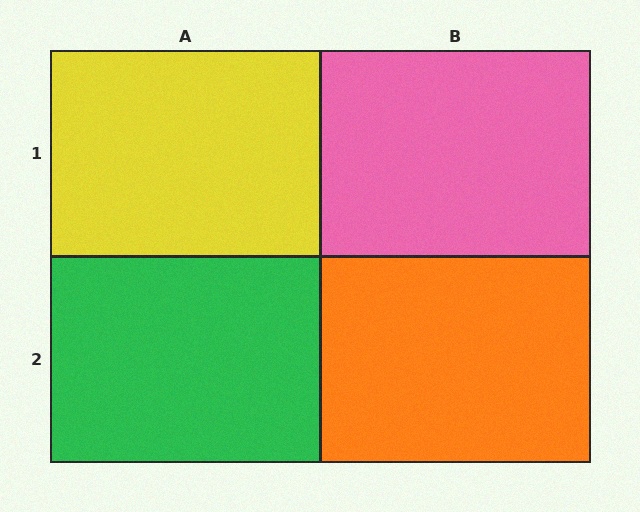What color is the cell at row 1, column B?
Pink.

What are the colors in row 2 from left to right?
Green, orange.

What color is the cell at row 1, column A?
Yellow.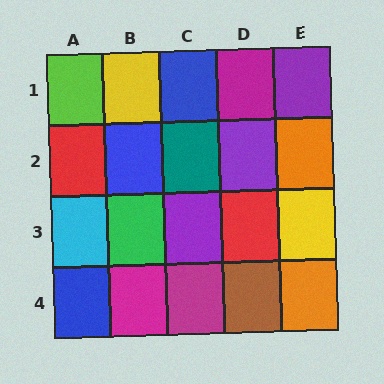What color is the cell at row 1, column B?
Yellow.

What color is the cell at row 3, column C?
Purple.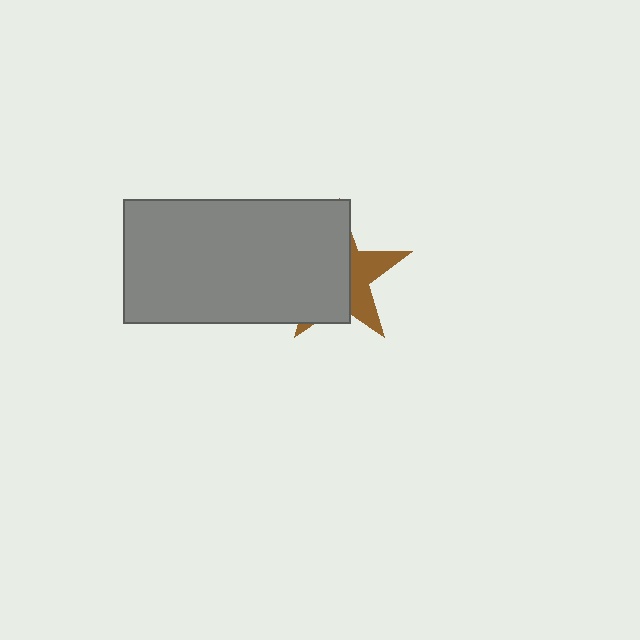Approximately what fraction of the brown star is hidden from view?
Roughly 65% of the brown star is hidden behind the gray rectangle.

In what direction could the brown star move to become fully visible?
The brown star could move right. That would shift it out from behind the gray rectangle entirely.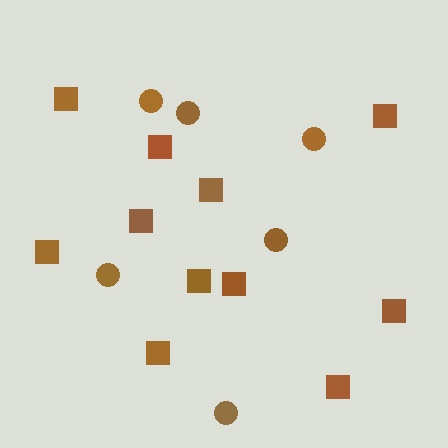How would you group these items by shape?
There are 2 groups: one group of squares (11) and one group of circles (6).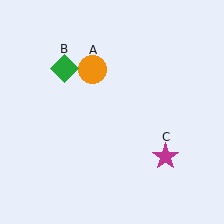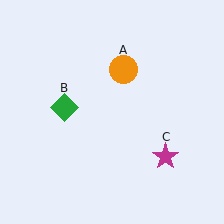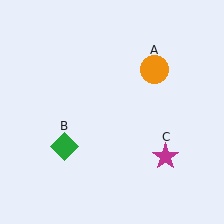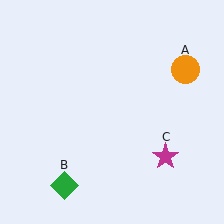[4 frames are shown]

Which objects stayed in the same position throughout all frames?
Magenta star (object C) remained stationary.